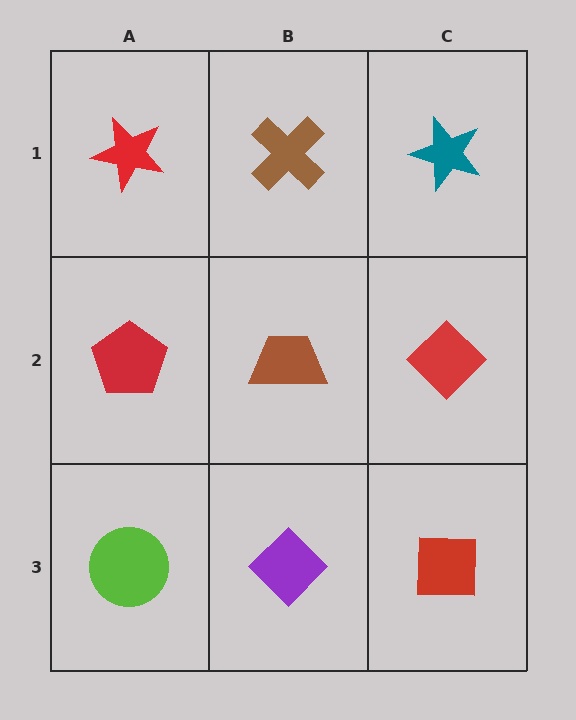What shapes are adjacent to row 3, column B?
A brown trapezoid (row 2, column B), a lime circle (row 3, column A), a red square (row 3, column C).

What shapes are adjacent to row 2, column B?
A brown cross (row 1, column B), a purple diamond (row 3, column B), a red pentagon (row 2, column A), a red diamond (row 2, column C).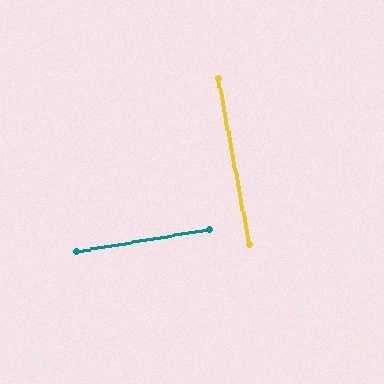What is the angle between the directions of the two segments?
Approximately 89 degrees.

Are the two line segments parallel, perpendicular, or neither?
Perpendicular — they meet at approximately 89°.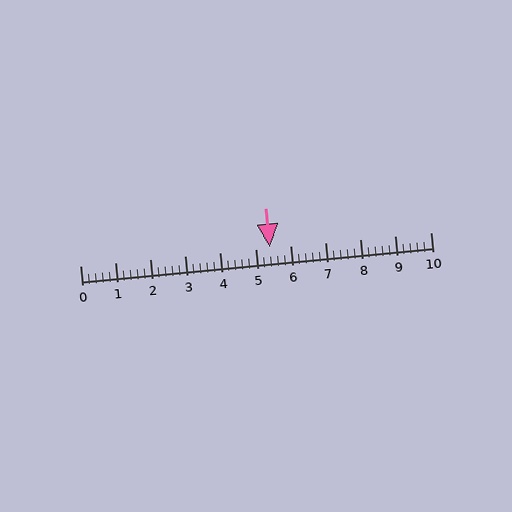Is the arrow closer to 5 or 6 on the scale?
The arrow is closer to 5.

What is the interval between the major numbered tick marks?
The major tick marks are spaced 1 units apart.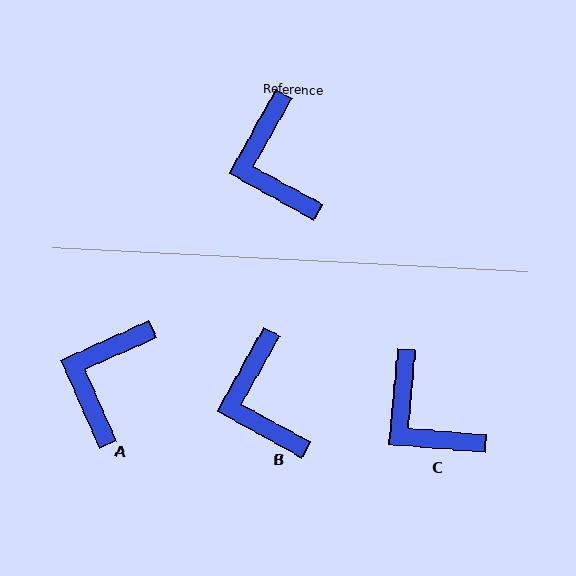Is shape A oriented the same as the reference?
No, it is off by about 37 degrees.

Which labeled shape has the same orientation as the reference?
B.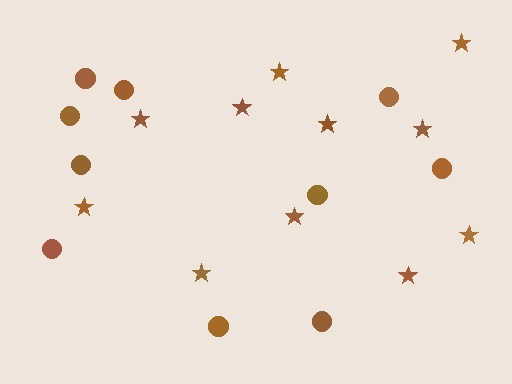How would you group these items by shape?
There are 2 groups: one group of stars (11) and one group of circles (10).